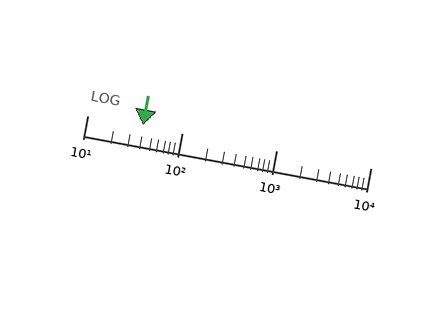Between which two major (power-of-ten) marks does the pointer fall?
The pointer is between 10 and 100.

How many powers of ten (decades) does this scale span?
The scale spans 3 decades, from 10 to 10000.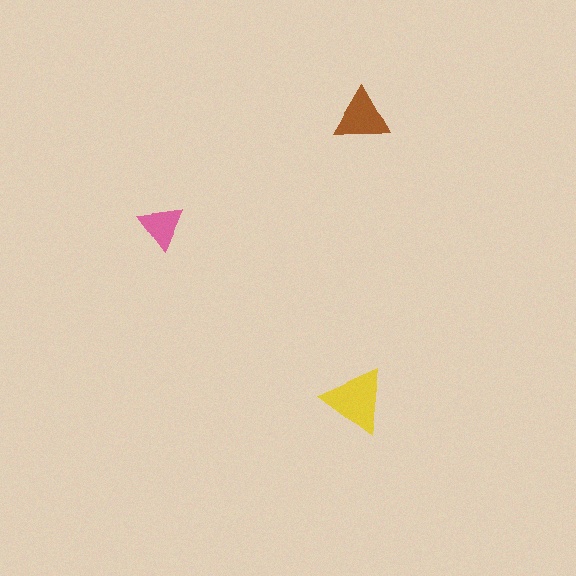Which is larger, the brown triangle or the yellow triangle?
The yellow one.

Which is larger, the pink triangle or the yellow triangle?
The yellow one.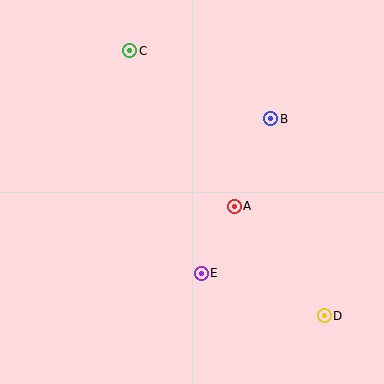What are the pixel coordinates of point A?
Point A is at (234, 206).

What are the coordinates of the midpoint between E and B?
The midpoint between E and B is at (236, 196).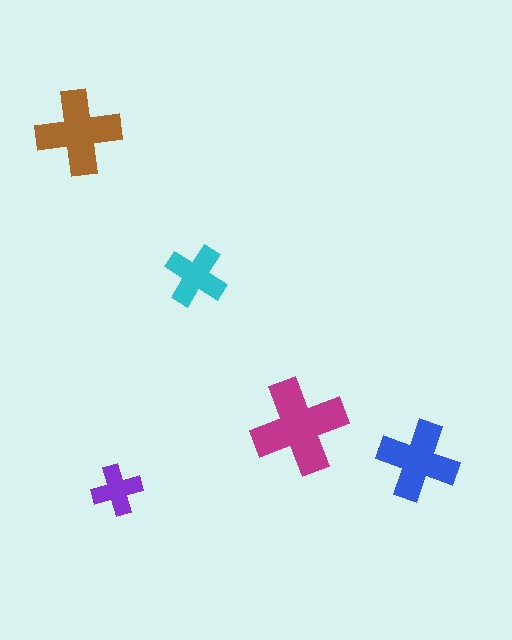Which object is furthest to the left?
The brown cross is leftmost.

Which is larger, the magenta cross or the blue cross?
The magenta one.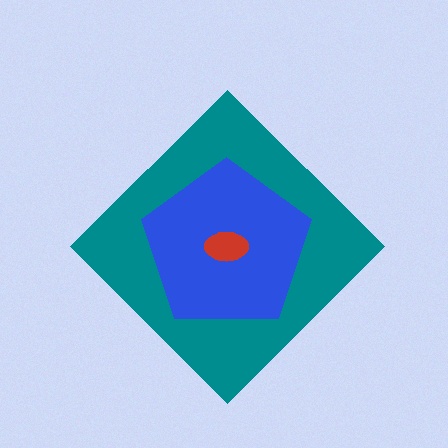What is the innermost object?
The red ellipse.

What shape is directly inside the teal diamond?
The blue pentagon.